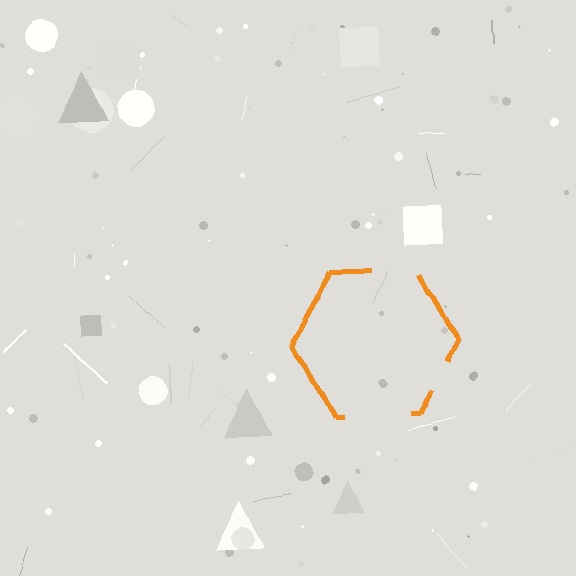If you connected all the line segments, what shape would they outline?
They would outline a hexagon.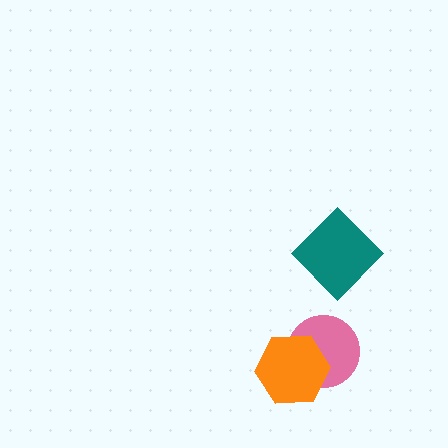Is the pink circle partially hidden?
Yes, it is partially covered by another shape.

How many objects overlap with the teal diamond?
0 objects overlap with the teal diamond.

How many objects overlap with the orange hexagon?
1 object overlaps with the orange hexagon.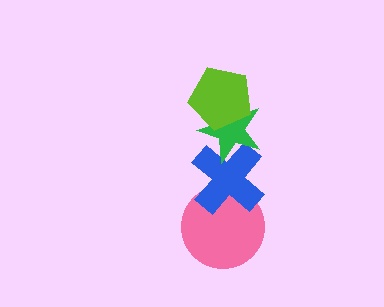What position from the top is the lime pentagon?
The lime pentagon is 1st from the top.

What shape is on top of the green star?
The lime pentagon is on top of the green star.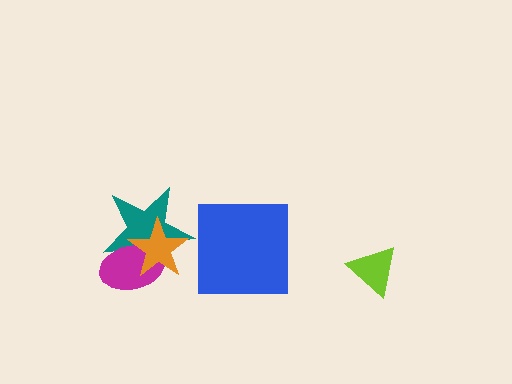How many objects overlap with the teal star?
2 objects overlap with the teal star.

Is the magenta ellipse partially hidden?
Yes, it is partially covered by another shape.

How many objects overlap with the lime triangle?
0 objects overlap with the lime triangle.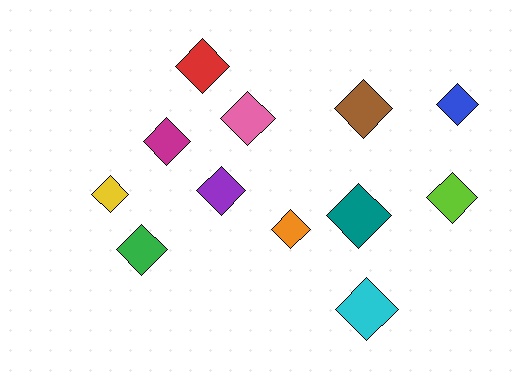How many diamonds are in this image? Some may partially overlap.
There are 12 diamonds.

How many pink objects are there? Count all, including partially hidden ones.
There is 1 pink object.